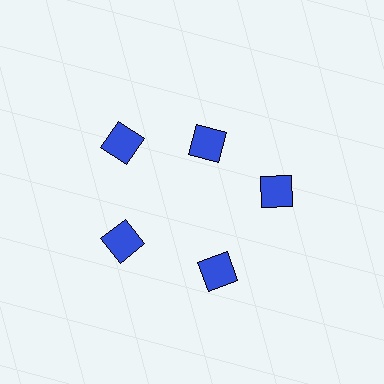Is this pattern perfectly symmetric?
No. The 5 blue diamonds are arranged in a ring, but one element near the 1 o'clock position is pulled inward toward the center, breaking the 5-fold rotational symmetry.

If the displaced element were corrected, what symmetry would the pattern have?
It would have 5-fold rotational symmetry — the pattern would map onto itself every 72 degrees.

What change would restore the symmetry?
The symmetry would be restored by moving it outward, back onto the ring so that all 5 diamonds sit at equal angles and equal distance from the center.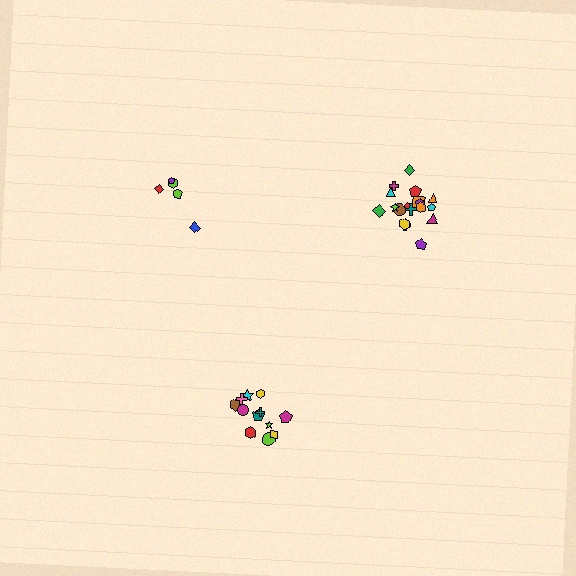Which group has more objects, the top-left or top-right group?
The top-right group.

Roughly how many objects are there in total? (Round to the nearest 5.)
Roughly 35 objects in total.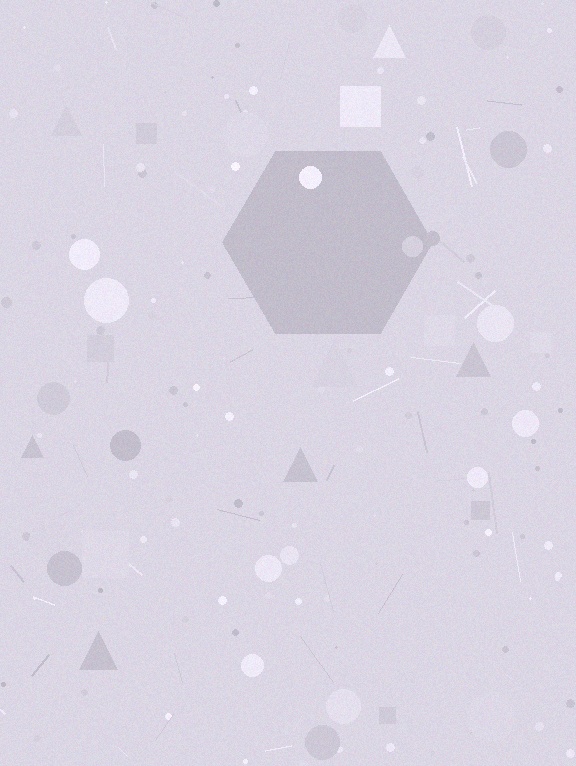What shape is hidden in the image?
A hexagon is hidden in the image.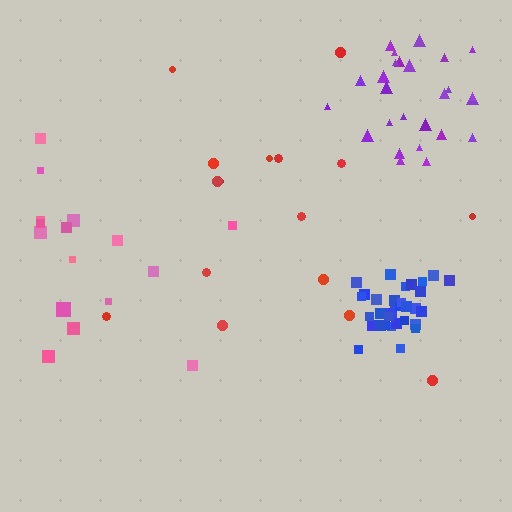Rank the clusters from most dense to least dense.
blue, purple, pink, red.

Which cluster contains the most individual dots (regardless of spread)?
Blue (33).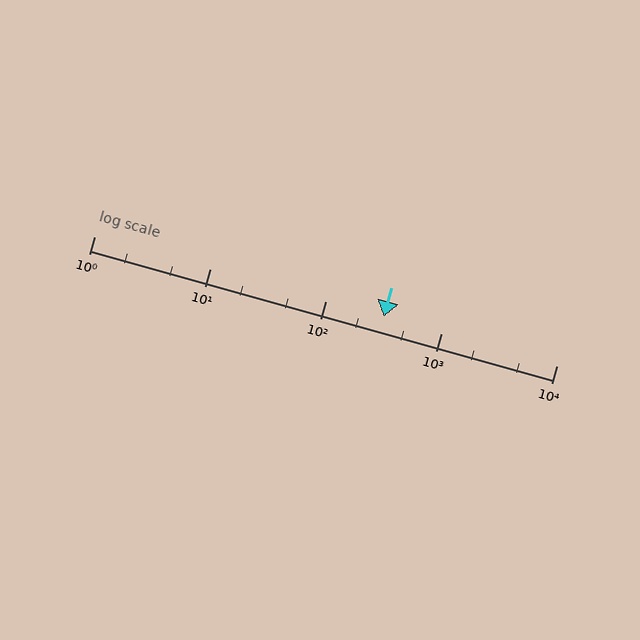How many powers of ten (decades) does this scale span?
The scale spans 4 decades, from 1 to 10000.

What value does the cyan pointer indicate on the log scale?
The pointer indicates approximately 320.